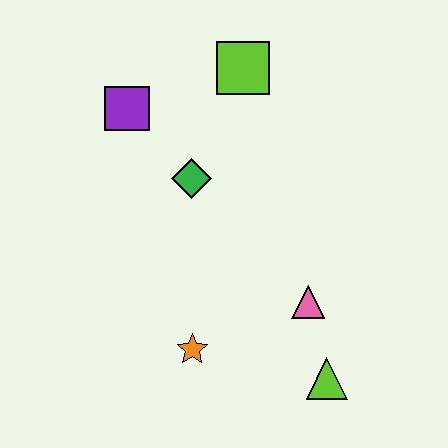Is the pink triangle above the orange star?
Yes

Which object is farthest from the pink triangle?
The purple square is farthest from the pink triangle.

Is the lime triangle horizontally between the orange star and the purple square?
No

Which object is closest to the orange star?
The pink triangle is closest to the orange star.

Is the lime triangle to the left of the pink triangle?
No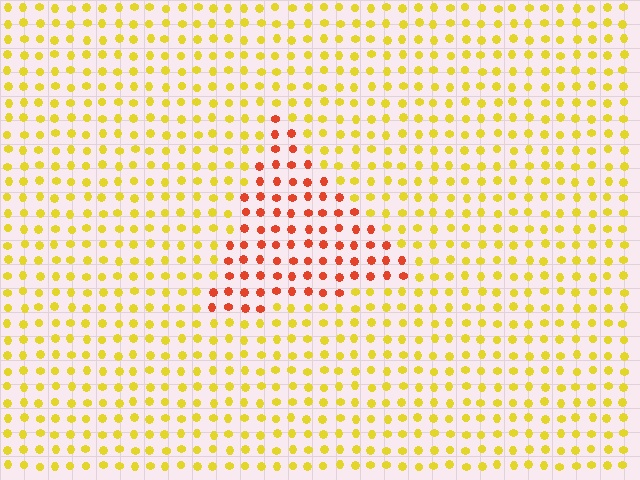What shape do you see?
I see a triangle.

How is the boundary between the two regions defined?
The boundary is defined purely by a slight shift in hue (about 48 degrees). Spacing, size, and orientation are identical on both sides.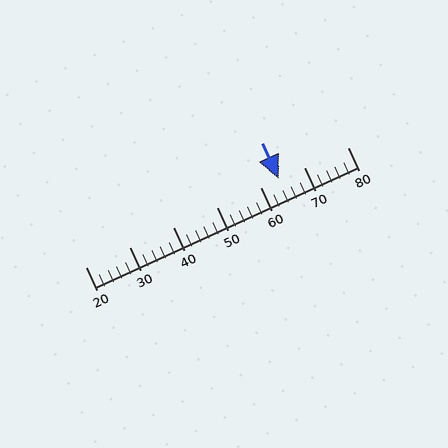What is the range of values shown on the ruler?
The ruler shows values from 20 to 80.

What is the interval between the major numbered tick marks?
The major tick marks are spaced 10 units apart.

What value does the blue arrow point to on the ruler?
The blue arrow points to approximately 64.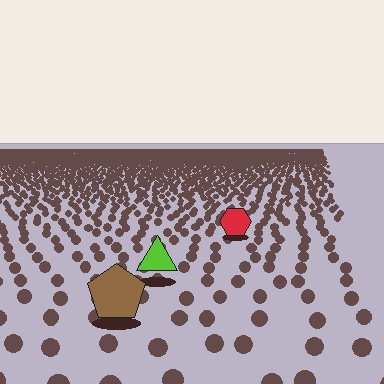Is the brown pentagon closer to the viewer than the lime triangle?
Yes. The brown pentagon is closer — you can tell from the texture gradient: the ground texture is coarser near it.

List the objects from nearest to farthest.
From nearest to farthest: the brown pentagon, the lime triangle, the red hexagon.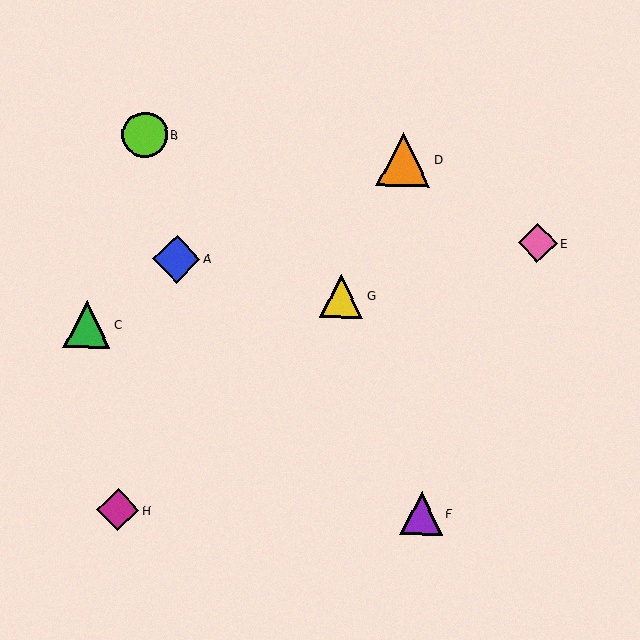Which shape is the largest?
The orange triangle (labeled D) is the largest.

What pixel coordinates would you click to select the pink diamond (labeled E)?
Click at (538, 243) to select the pink diamond E.